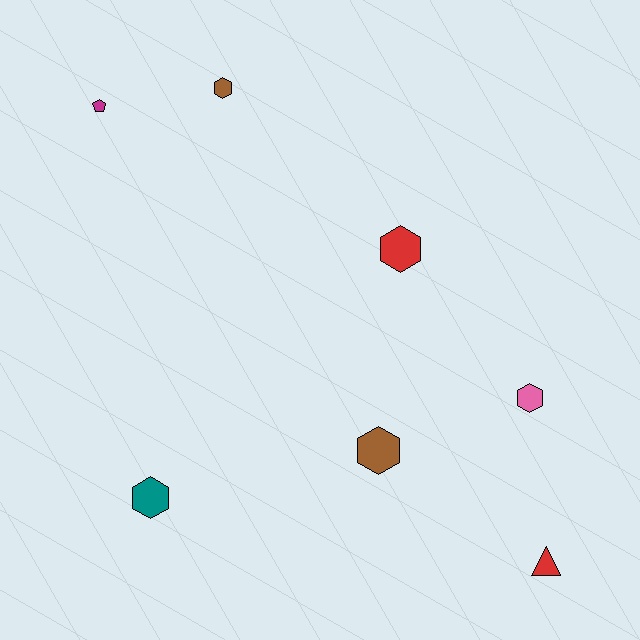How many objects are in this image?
There are 7 objects.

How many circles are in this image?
There are no circles.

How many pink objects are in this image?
There is 1 pink object.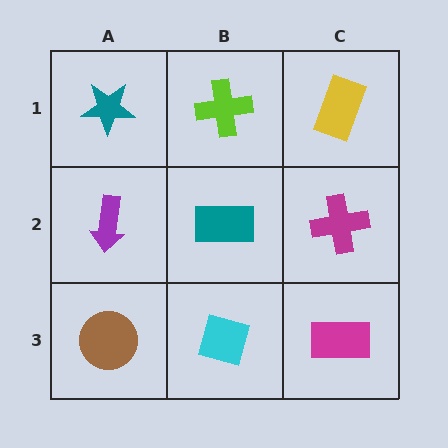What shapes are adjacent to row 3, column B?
A teal rectangle (row 2, column B), a brown circle (row 3, column A), a magenta rectangle (row 3, column C).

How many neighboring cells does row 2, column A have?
3.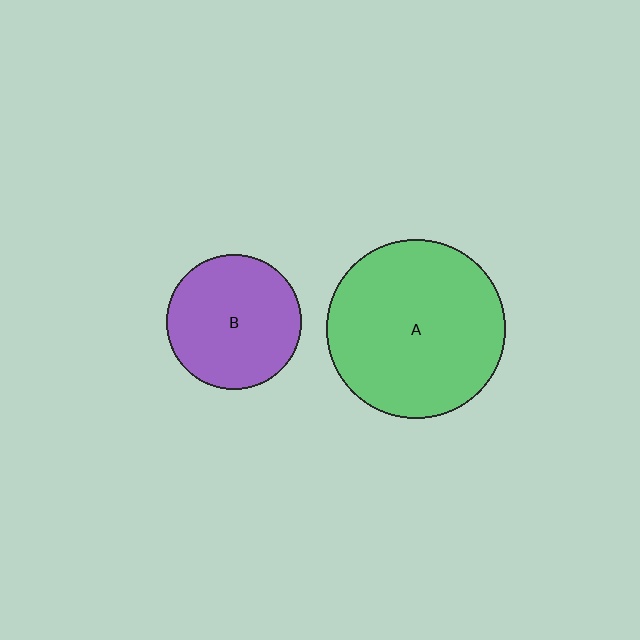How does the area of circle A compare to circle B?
Approximately 1.8 times.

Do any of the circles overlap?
No, none of the circles overlap.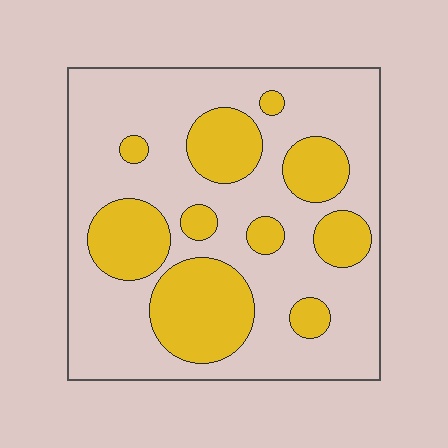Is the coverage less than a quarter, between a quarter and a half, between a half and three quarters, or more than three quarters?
Between a quarter and a half.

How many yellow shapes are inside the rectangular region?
10.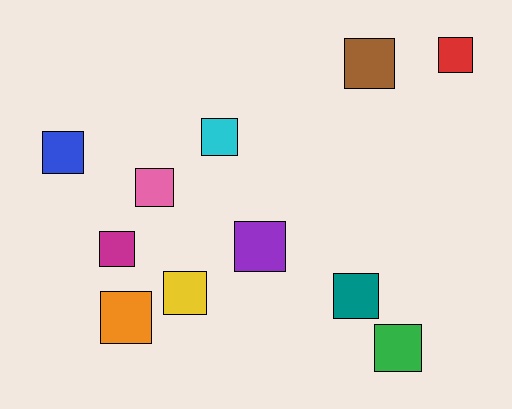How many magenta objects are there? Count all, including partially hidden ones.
There is 1 magenta object.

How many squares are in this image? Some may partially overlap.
There are 11 squares.